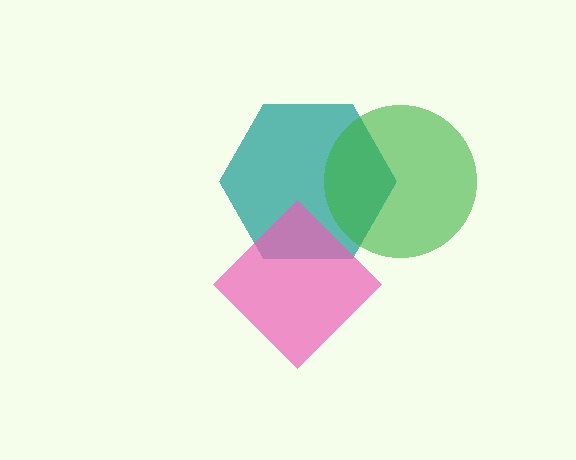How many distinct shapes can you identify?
There are 3 distinct shapes: a teal hexagon, a green circle, a pink diamond.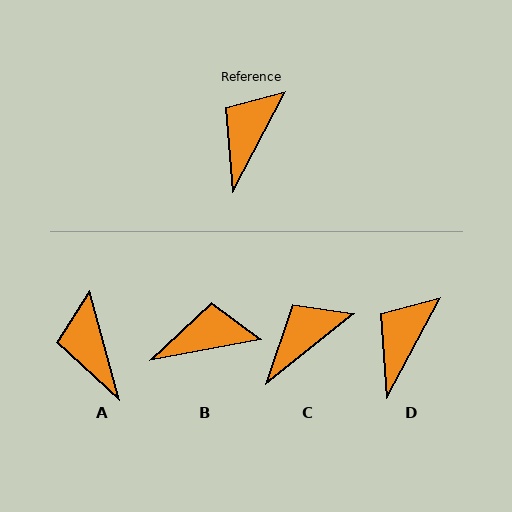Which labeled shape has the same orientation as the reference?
D.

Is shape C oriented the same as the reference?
No, it is off by about 23 degrees.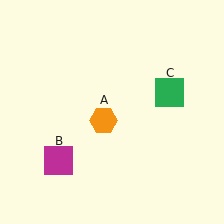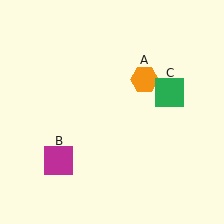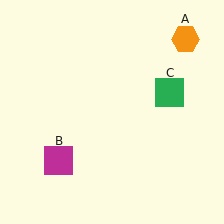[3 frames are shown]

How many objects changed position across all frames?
1 object changed position: orange hexagon (object A).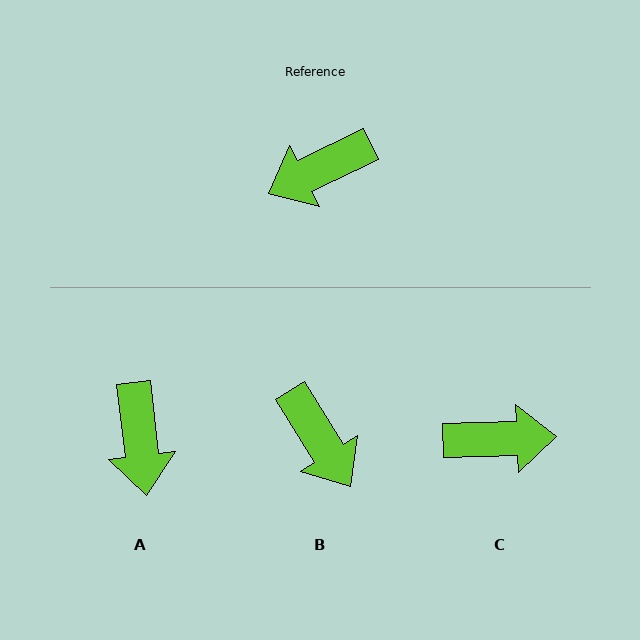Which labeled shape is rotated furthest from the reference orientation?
C, about 156 degrees away.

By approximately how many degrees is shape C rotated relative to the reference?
Approximately 156 degrees counter-clockwise.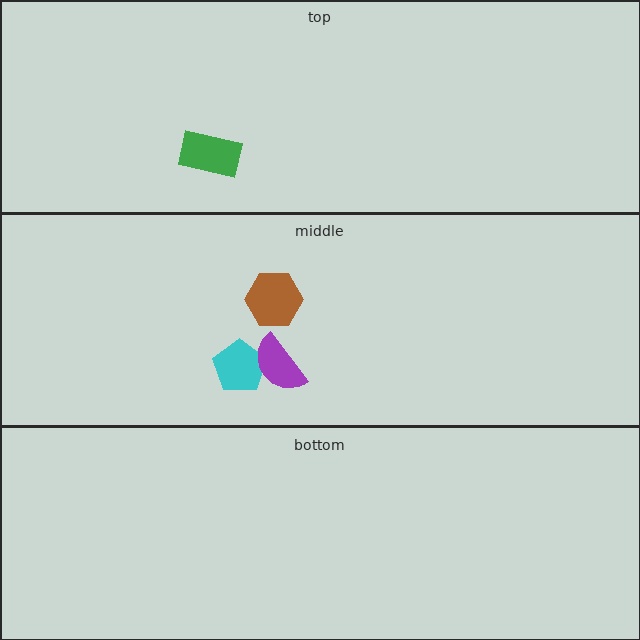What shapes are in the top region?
The green rectangle.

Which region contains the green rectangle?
The top region.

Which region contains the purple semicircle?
The middle region.